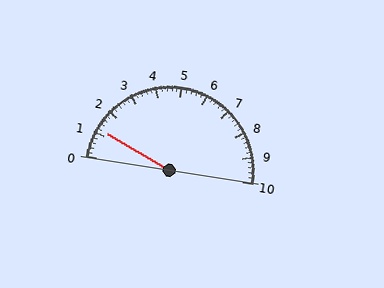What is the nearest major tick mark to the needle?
The nearest major tick mark is 1.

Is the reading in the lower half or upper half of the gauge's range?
The reading is in the lower half of the range (0 to 10).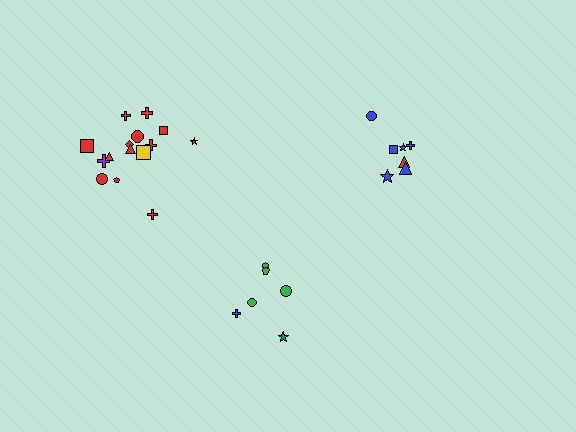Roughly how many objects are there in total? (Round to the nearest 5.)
Roughly 30 objects in total.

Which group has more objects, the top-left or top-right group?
The top-left group.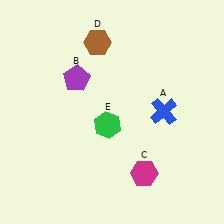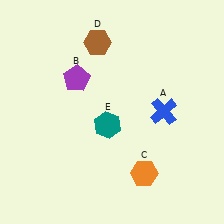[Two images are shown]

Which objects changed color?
C changed from magenta to orange. E changed from green to teal.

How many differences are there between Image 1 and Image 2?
There are 2 differences between the two images.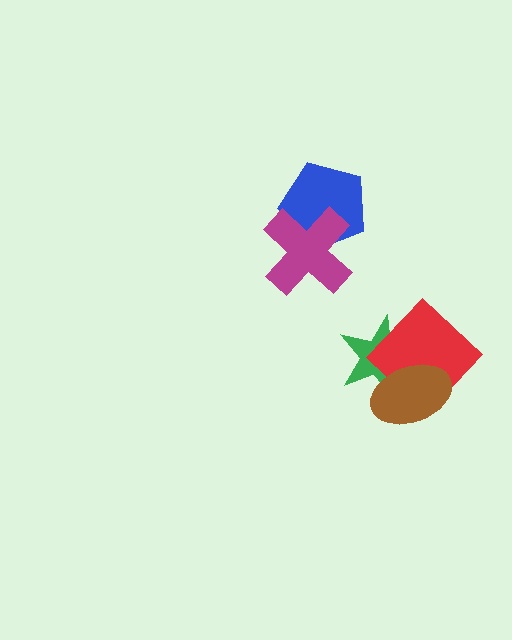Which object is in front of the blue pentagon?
The magenta cross is in front of the blue pentagon.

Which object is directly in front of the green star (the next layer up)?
The red diamond is directly in front of the green star.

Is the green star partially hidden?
Yes, it is partially covered by another shape.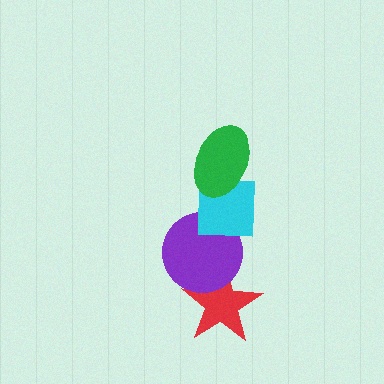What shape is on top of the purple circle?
The cyan square is on top of the purple circle.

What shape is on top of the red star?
The purple circle is on top of the red star.